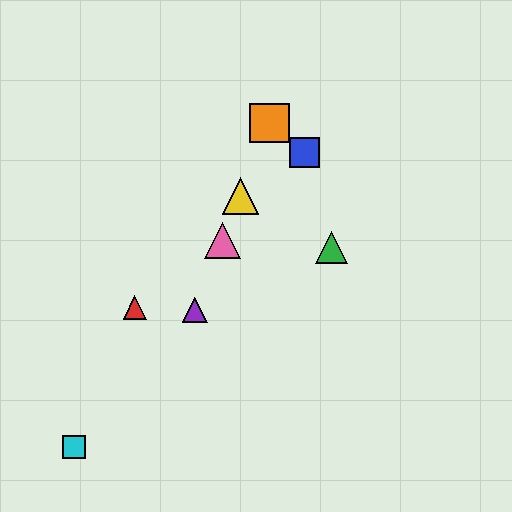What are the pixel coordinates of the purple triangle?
The purple triangle is at (195, 310).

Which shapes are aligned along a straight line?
The yellow triangle, the purple triangle, the orange square, the pink triangle are aligned along a straight line.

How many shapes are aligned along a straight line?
4 shapes (the yellow triangle, the purple triangle, the orange square, the pink triangle) are aligned along a straight line.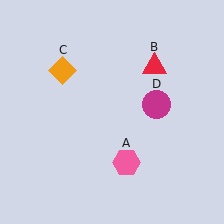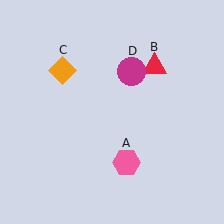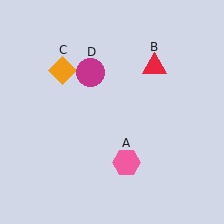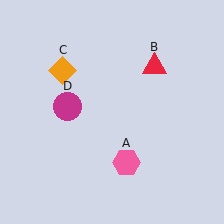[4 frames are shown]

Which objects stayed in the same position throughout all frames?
Pink hexagon (object A) and red triangle (object B) and orange diamond (object C) remained stationary.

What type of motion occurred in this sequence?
The magenta circle (object D) rotated counterclockwise around the center of the scene.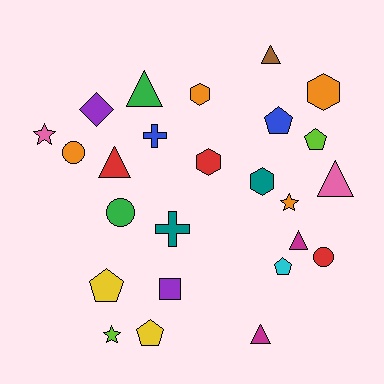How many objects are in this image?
There are 25 objects.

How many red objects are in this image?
There are 3 red objects.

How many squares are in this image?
There is 1 square.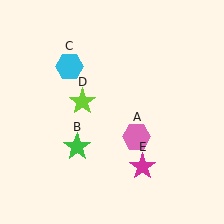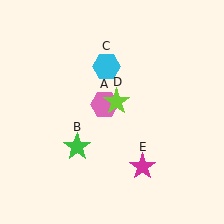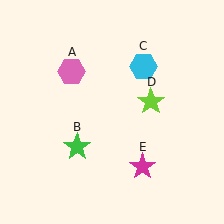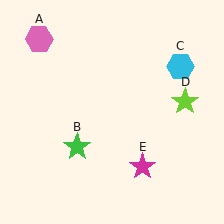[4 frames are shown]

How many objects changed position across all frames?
3 objects changed position: pink hexagon (object A), cyan hexagon (object C), lime star (object D).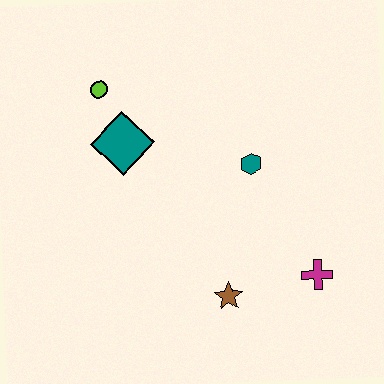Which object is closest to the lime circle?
The teal diamond is closest to the lime circle.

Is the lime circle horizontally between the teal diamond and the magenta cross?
No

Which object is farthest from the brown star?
The lime circle is farthest from the brown star.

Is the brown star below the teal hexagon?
Yes